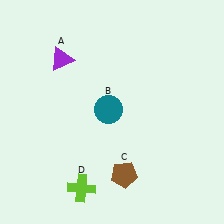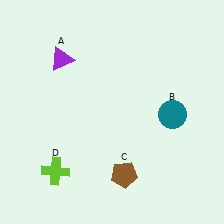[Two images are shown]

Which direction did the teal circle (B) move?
The teal circle (B) moved right.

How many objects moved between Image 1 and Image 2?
2 objects moved between the two images.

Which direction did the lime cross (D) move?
The lime cross (D) moved left.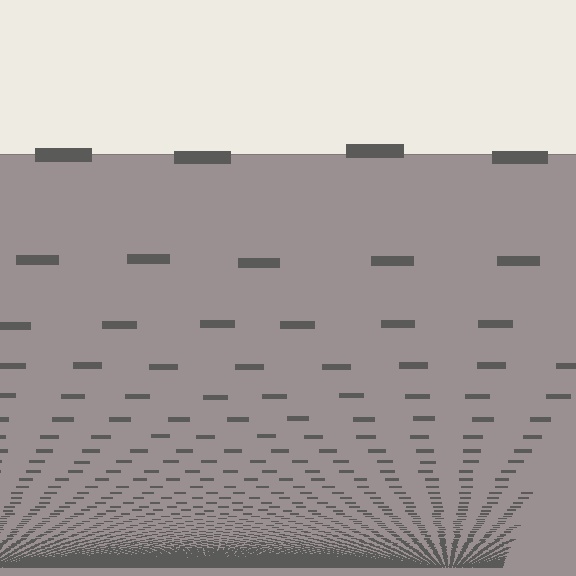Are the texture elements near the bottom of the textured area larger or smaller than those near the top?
Smaller. The gradient is inverted — elements near the bottom are smaller and denser.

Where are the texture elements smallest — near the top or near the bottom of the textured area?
Near the bottom.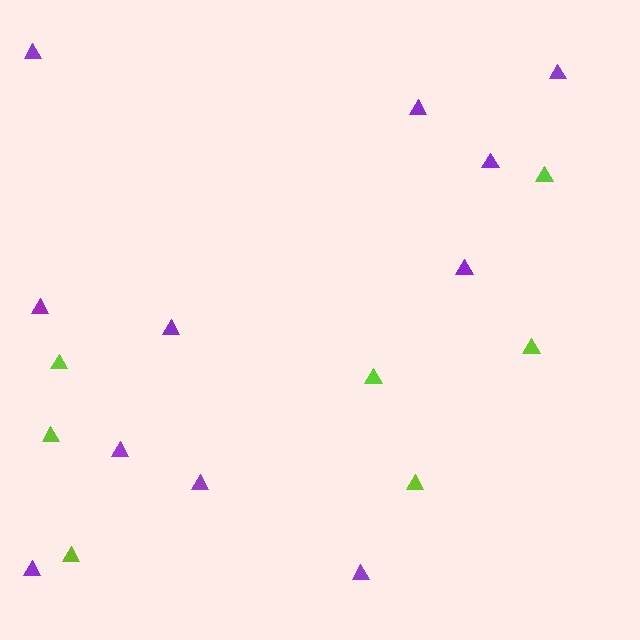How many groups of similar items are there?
There are 2 groups: one group of lime triangles (7) and one group of purple triangles (11).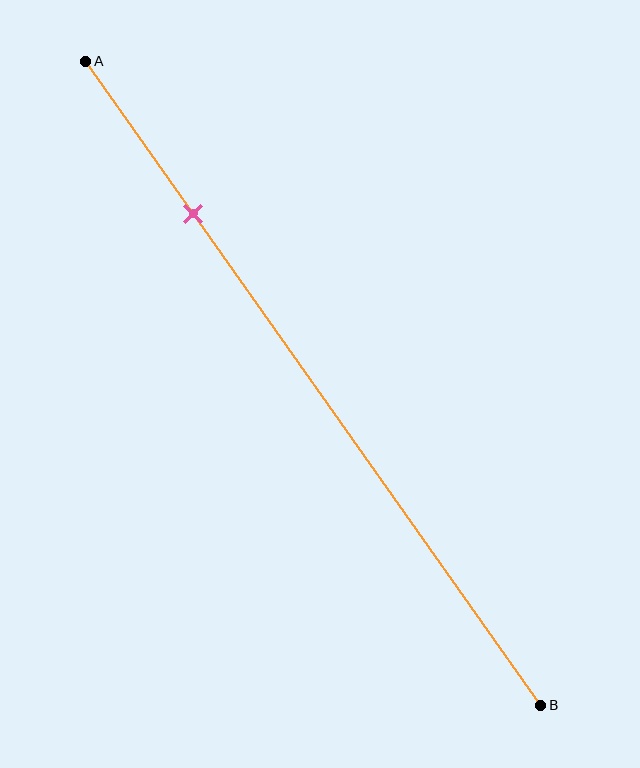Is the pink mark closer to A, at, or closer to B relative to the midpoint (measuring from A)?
The pink mark is closer to point A than the midpoint of segment AB.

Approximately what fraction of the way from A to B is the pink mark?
The pink mark is approximately 25% of the way from A to B.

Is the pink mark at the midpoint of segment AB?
No, the mark is at about 25% from A, not at the 50% midpoint.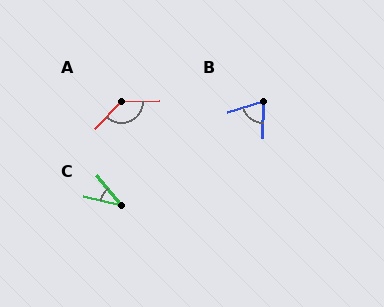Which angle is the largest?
A, at approximately 136 degrees.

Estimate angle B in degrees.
Approximately 73 degrees.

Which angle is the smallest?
C, at approximately 37 degrees.